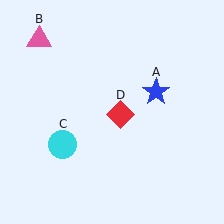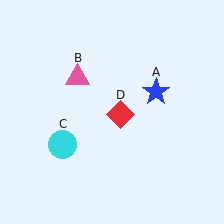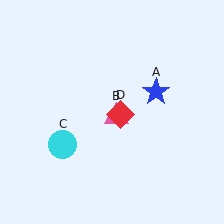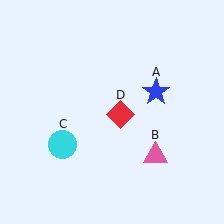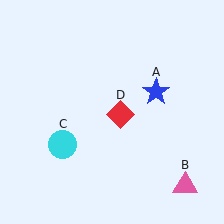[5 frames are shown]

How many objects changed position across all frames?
1 object changed position: pink triangle (object B).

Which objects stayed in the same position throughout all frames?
Blue star (object A) and cyan circle (object C) and red diamond (object D) remained stationary.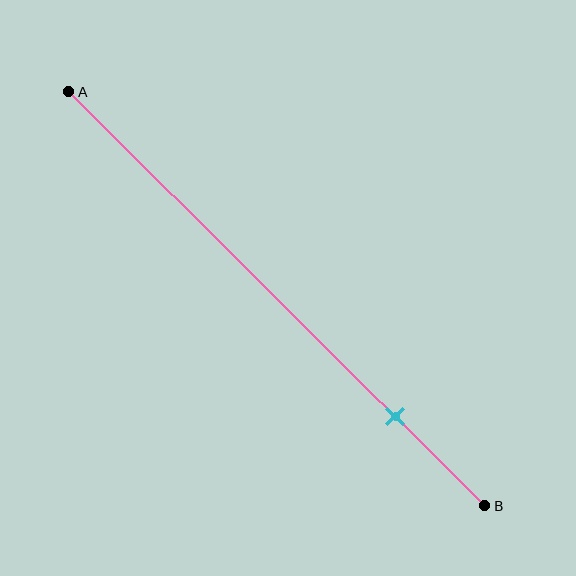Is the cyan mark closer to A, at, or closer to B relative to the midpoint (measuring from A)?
The cyan mark is closer to point B than the midpoint of segment AB.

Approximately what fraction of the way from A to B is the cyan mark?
The cyan mark is approximately 80% of the way from A to B.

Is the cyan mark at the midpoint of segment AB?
No, the mark is at about 80% from A, not at the 50% midpoint.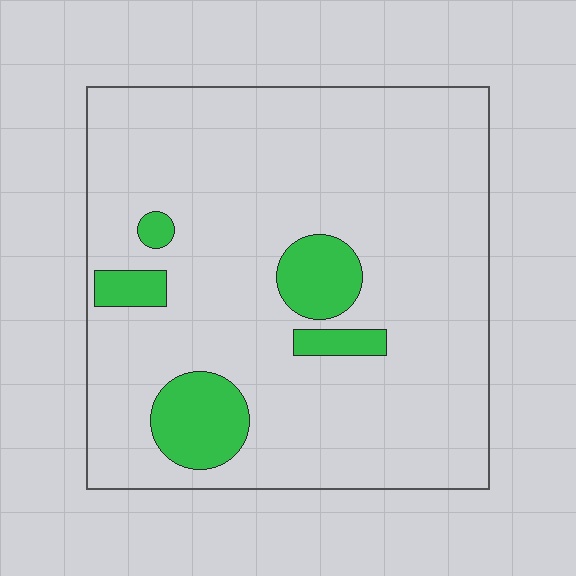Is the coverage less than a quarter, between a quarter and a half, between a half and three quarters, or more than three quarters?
Less than a quarter.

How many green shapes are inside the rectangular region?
5.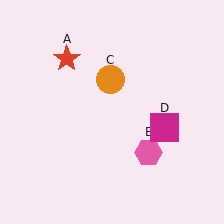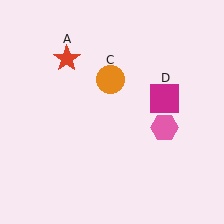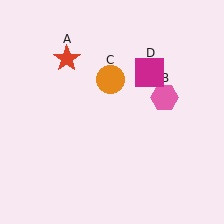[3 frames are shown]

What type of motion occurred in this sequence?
The pink hexagon (object B), magenta square (object D) rotated counterclockwise around the center of the scene.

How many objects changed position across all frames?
2 objects changed position: pink hexagon (object B), magenta square (object D).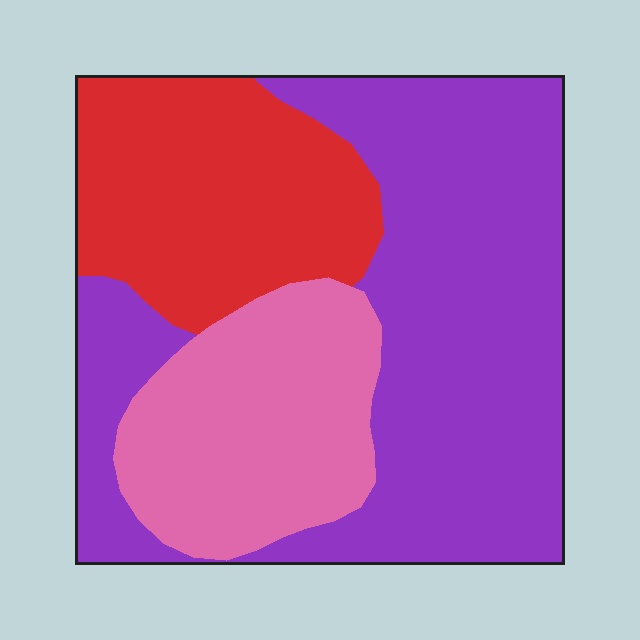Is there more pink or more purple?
Purple.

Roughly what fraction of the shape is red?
Red covers around 25% of the shape.